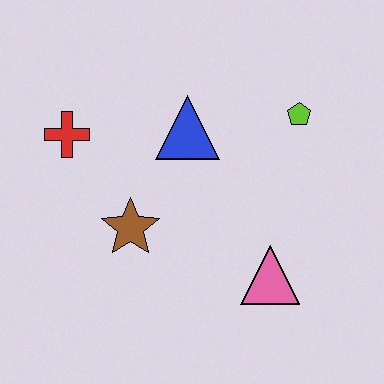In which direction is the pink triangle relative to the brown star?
The pink triangle is to the right of the brown star.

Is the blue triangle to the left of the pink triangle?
Yes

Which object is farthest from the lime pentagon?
The red cross is farthest from the lime pentagon.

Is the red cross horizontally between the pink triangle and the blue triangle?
No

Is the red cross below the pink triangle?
No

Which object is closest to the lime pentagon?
The blue triangle is closest to the lime pentagon.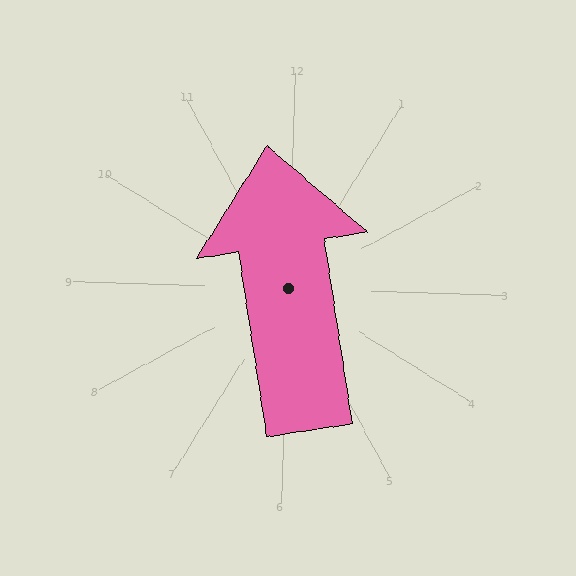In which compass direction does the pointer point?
North.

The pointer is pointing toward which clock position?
Roughly 12 o'clock.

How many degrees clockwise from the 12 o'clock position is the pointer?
Approximately 350 degrees.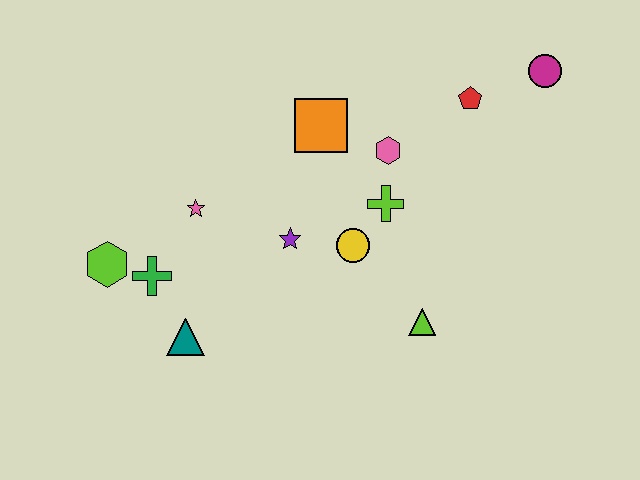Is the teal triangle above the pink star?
No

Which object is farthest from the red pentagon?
The lime hexagon is farthest from the red pentagon.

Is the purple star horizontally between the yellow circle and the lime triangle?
No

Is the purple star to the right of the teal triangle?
Yes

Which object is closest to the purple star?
The yellow circle is closest to the purple star.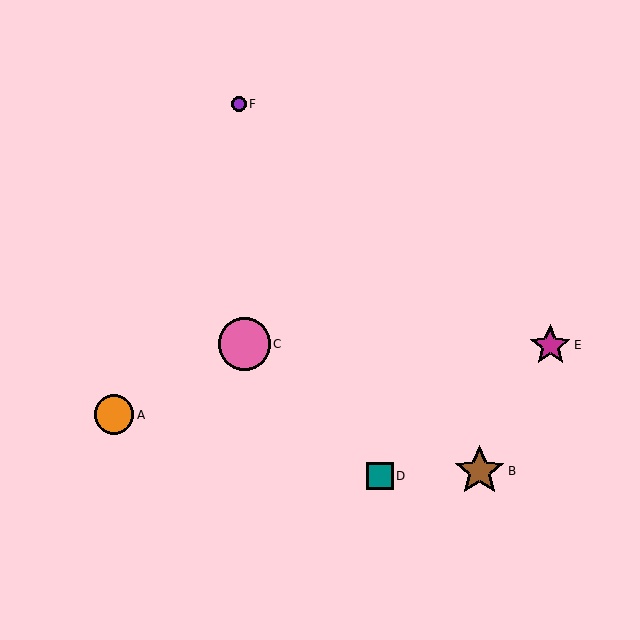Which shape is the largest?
The pink circle (labeled C) is the largest.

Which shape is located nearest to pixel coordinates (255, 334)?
The pink circle (labeled C) at (244, 344) is nearest to that location.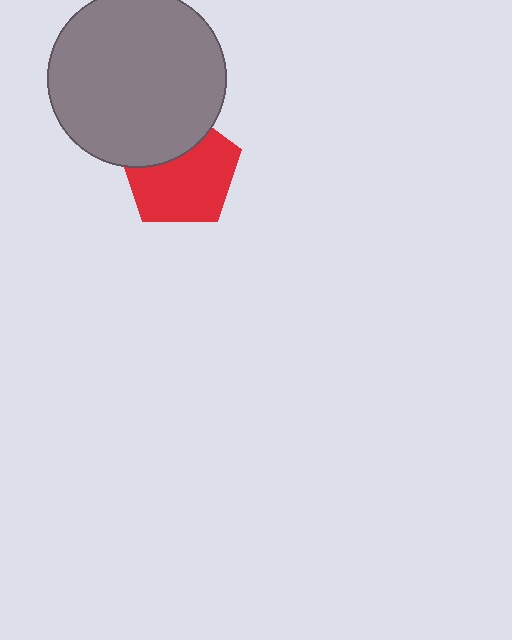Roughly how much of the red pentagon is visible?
Most of it is visible (roughly 67%).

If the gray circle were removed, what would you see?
You would see the complete red pentagon.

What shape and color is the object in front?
The object in front is a gray circle.